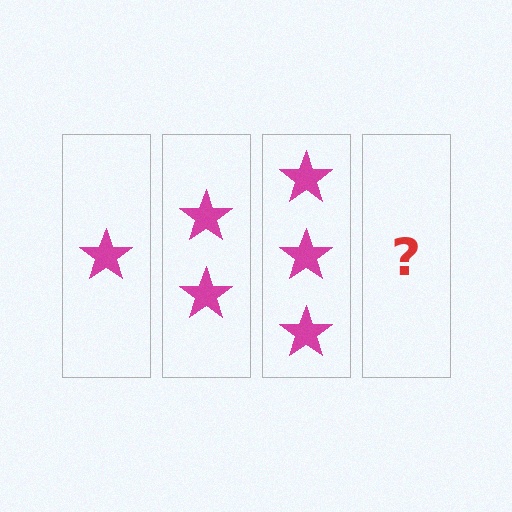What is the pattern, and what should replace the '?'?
The pattern is that each step adds one more star. The '?' should be 4 stars.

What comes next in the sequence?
The next element should be 4 stars.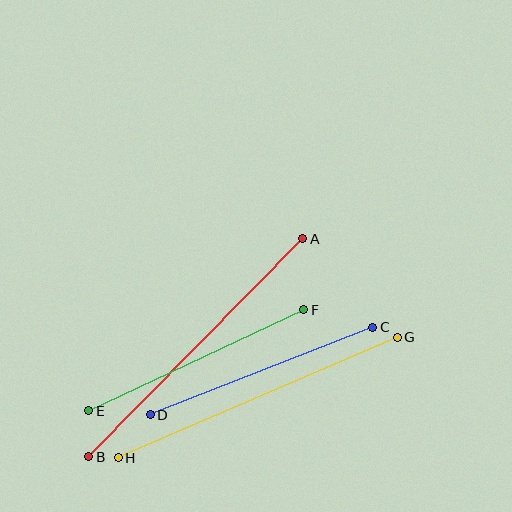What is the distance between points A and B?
The distance is approximately 305 pixels.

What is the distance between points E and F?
The distance is approximately 237 pixels.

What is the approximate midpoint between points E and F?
The midpoint is at approximately (196, 360) pixels.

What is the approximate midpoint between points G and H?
The midpoint is at approximately (258, 397) pixels.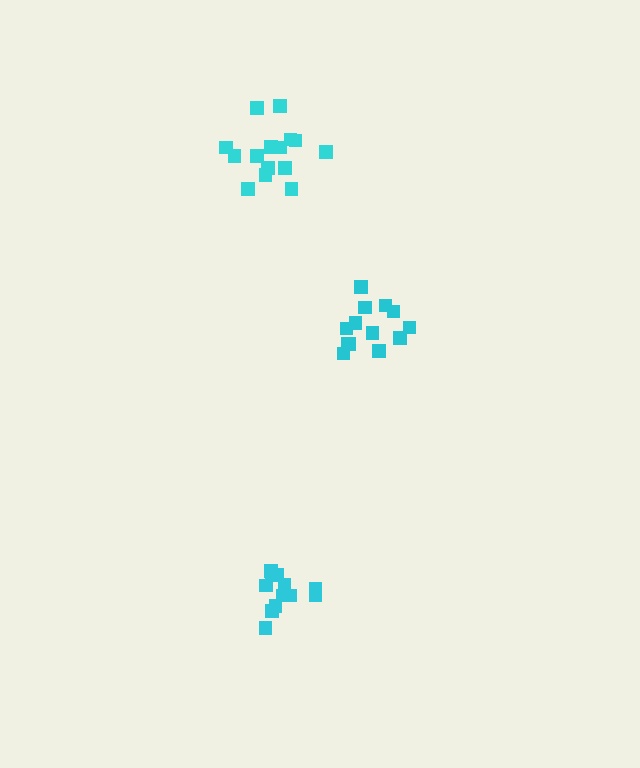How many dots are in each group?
Group 1: 13 dots, Group 2: 15 dots, Group 3: 12 dots (40 total).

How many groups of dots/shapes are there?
There are 3 groups.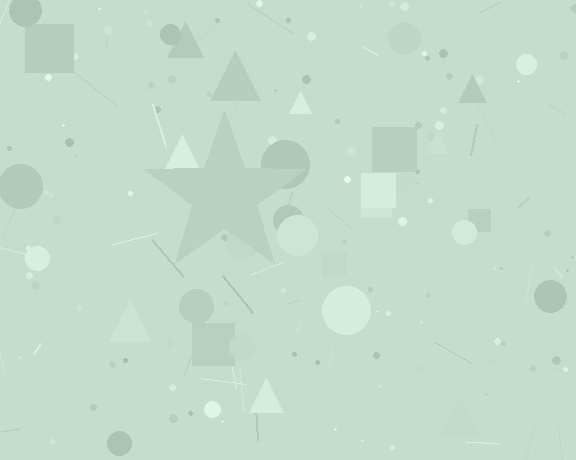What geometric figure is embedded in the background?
A star is embedded in the background.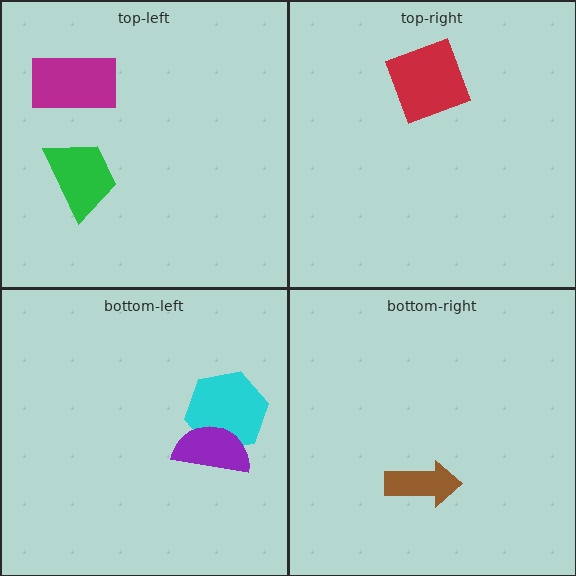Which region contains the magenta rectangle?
The top-left region.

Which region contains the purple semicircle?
The bottom-left region.